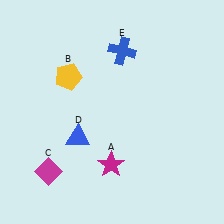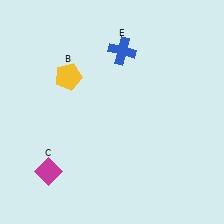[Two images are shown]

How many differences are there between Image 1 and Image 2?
There are 2 differences between the two images.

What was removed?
The blue triangle (D), the magenta star (A) were removed in Image 2.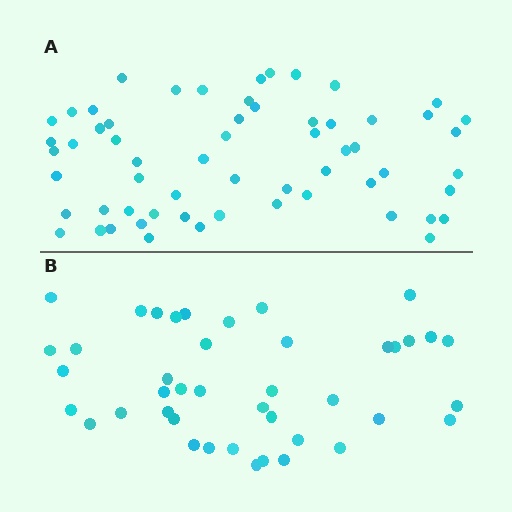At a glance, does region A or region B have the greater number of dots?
Region A (the top region) has more dots.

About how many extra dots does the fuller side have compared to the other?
Region A has approximately 20 more dots than region B.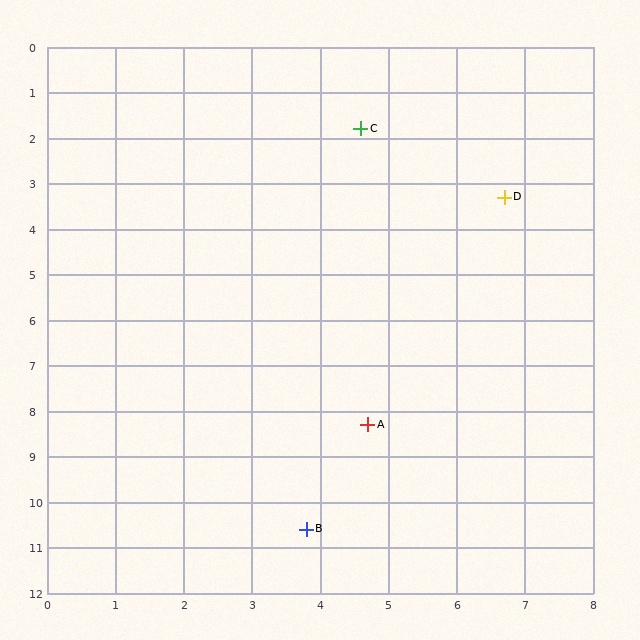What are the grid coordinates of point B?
Point B is at approximately (3.8, 10.6).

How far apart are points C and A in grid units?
Points C and A are about 6.5 grid units apart.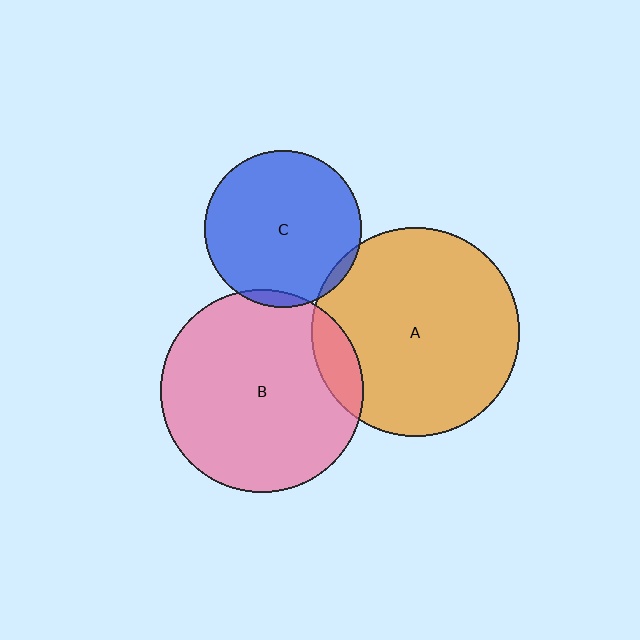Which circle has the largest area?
Circle A (orange).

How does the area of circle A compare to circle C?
Approximately 1.8 times.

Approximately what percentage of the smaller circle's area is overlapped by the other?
Approximately 5%.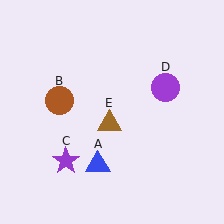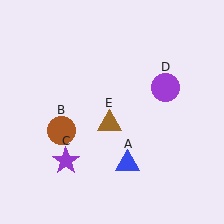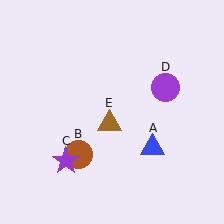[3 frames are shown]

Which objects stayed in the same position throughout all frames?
Purple star (object C) and purple circle (object D) and brown triangle (object E) remained stationary.